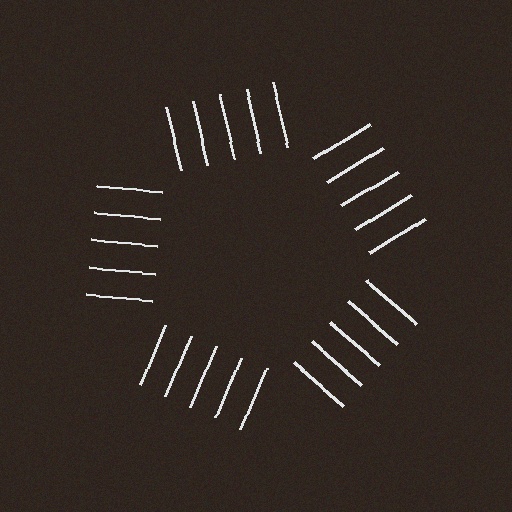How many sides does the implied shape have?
5 sides — the line-ends trace a pentagon.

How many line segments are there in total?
25 — 5 along each of the 5 edges.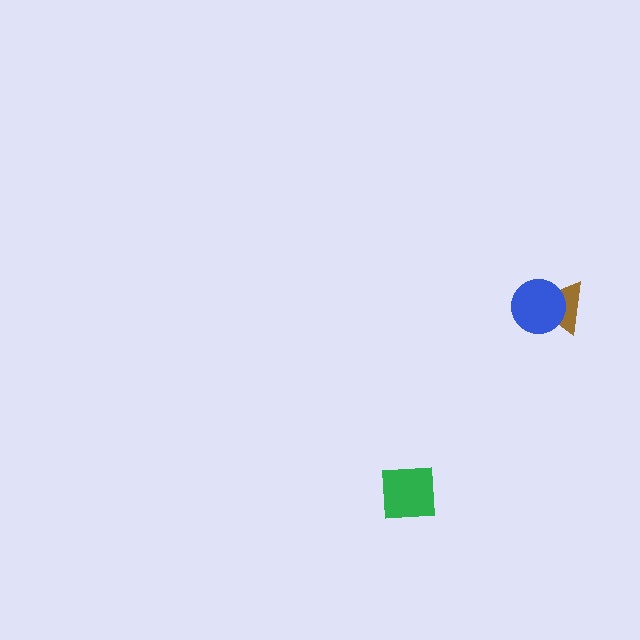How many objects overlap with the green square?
0 objects overlap with the green square.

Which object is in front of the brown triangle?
The blue circle is in front of the brown triangle.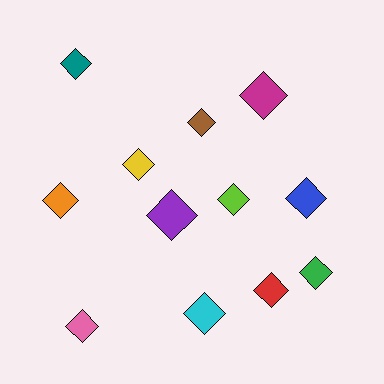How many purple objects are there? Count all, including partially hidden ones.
There is 1 purple object.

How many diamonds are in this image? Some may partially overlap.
There are 12 diamonds.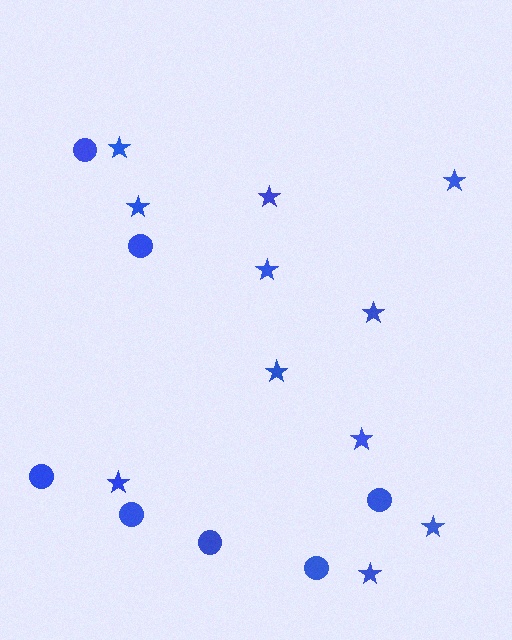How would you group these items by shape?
There are 2 groups: one group of circles (7) and one group of stars (11).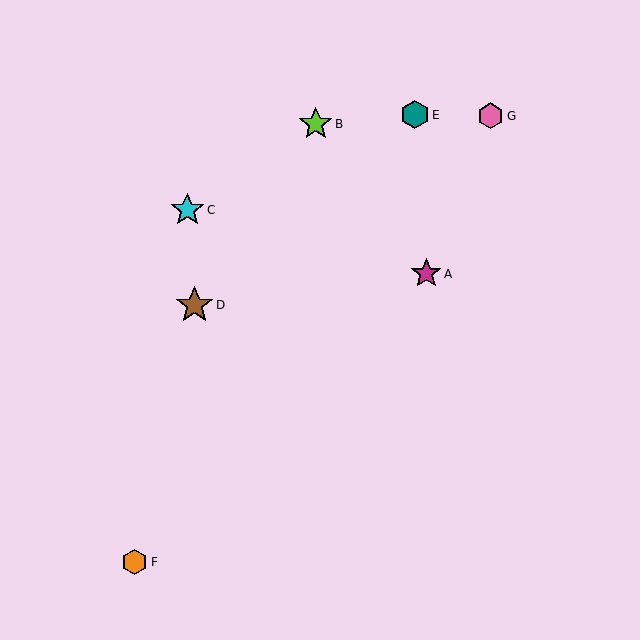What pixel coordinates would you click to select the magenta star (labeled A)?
Click at (426, 274) to select the magenta star A.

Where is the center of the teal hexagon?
The center of the teal hexagon is at (415, 115).